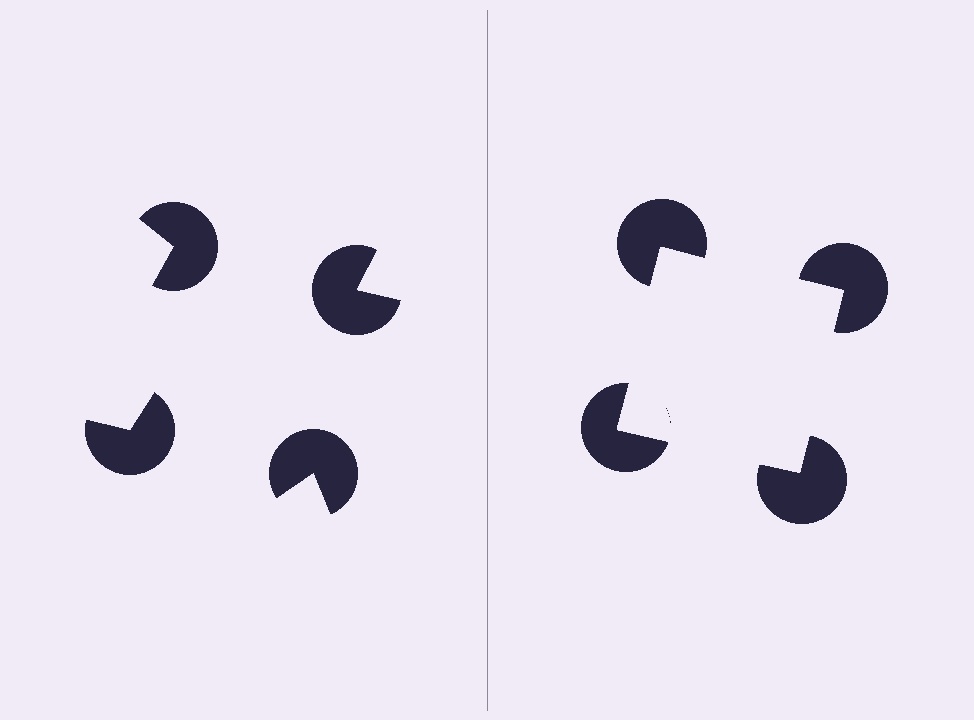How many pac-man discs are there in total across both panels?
8 — 4 on each side.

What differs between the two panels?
The pac-man discs are positioned identically on both sides; only the wedge orientations differ. On the right they align to a square; on the left they are misaligned.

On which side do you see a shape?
An illusory square appears on the right side. On the left side the wedge cuts are rotated, so no coherent shape forms.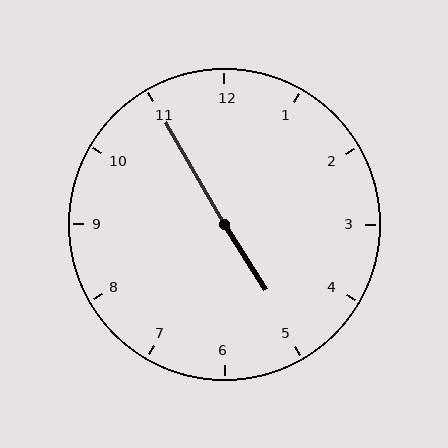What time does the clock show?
4:55.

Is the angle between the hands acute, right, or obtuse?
It is obtuse.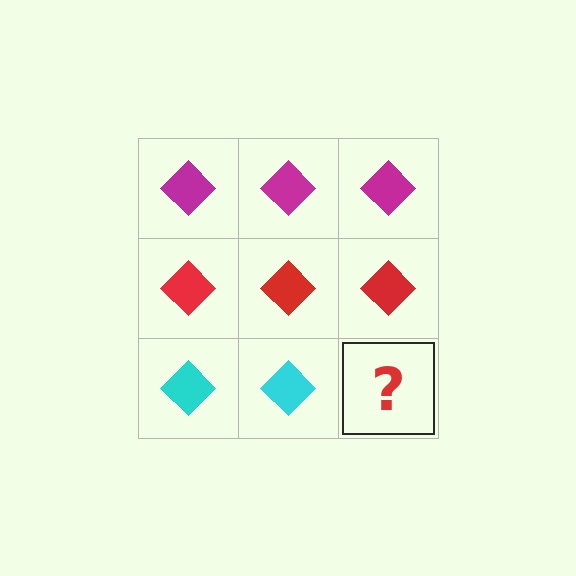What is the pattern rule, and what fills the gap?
The rule is that each row has a consistent color. The gap should be filled with a cyan diamond.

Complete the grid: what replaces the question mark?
The question mark should be replaced with a cyan diamond.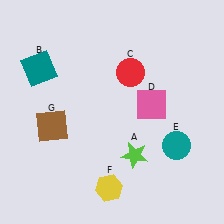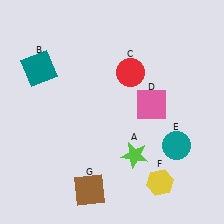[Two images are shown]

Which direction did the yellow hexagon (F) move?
The yellow hexagon (F) moved right.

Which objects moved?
The objects that moved are: the yellow hexagon (F), the brown square (G).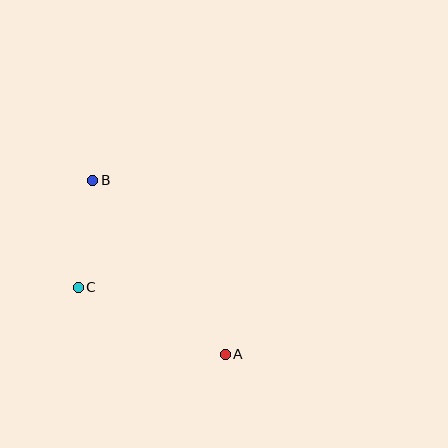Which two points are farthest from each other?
Points A and B are farthest from each other.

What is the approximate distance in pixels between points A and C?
The distance between A and C is approximately 162 pixels.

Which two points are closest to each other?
Points B and C are closest to each other.